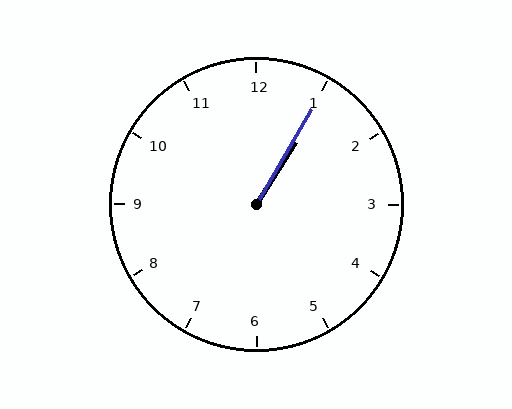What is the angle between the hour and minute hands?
Approximately 2 degrees.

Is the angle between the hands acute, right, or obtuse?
It is acute.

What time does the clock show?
1:05.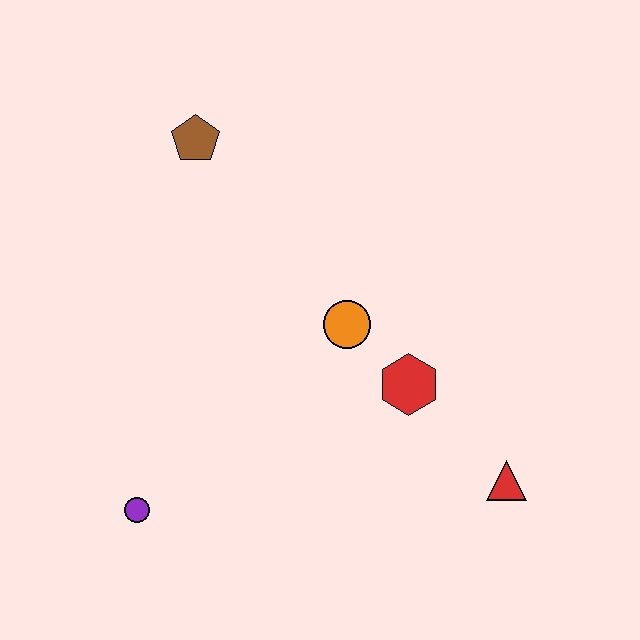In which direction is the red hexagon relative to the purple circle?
The red hexagon is to the right of the purple circle.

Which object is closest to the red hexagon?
The orange circle is closest to the red hexagon.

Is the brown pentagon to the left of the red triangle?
Yes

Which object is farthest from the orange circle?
The purple circle is farthest from the orange circle.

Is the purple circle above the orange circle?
No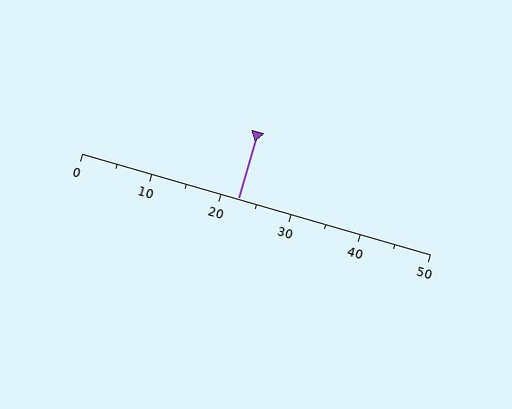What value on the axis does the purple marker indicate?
The marker indicates approximately 22.5.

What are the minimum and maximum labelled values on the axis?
The axis runs from 0 to 50.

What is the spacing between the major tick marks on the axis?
The major ticks are spaced 10 apart.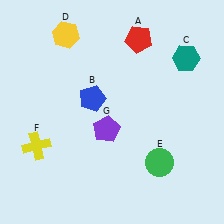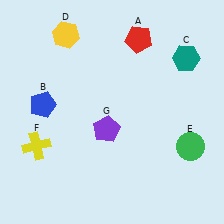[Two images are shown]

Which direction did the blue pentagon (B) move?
The blue pentagon (B) moved left.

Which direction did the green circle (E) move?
The green circle (E) moved right.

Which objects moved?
The objects that moved are: the blue pentagon (B), the green circle (E).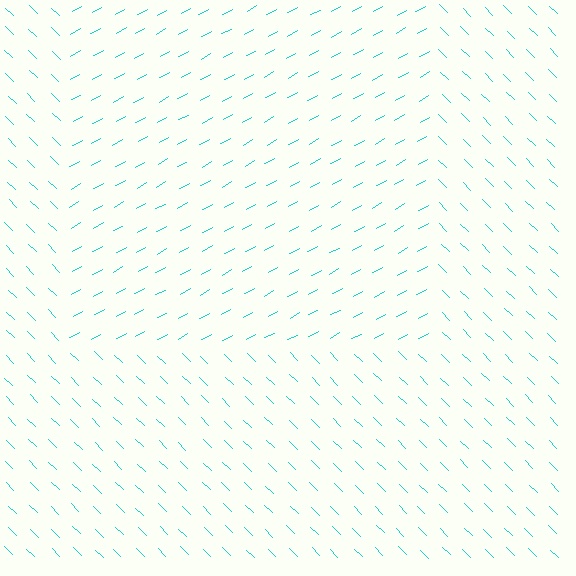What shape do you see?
I see a rectangle.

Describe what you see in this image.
The image is filled with small cyan line segments. A rectangle region in the image has lines oriented differently from the surrounding lines, creating a visible texture boundary.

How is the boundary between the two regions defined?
The boundary is defined purely by a change in line orientation (approximately 73 degrees difference). All lines are the same color and thickness.